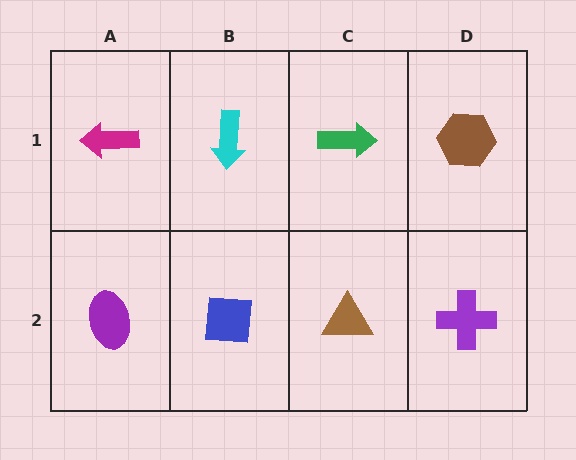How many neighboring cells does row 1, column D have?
2.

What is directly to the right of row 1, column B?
A green arrow.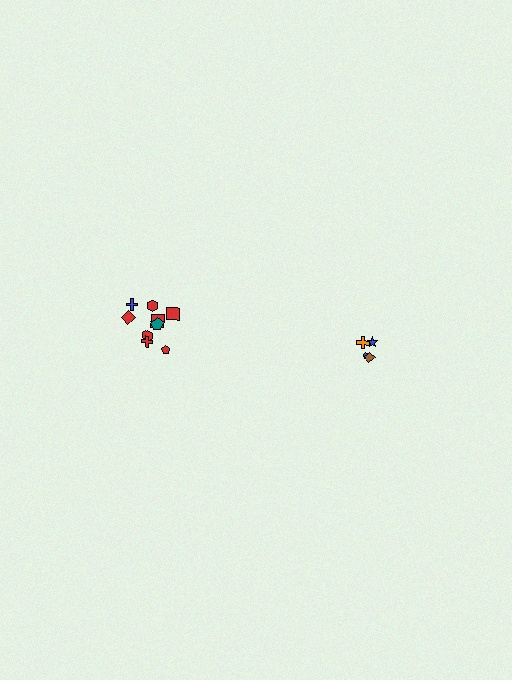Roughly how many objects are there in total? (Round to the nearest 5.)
Roughly 15 objects in total.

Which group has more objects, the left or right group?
The left group.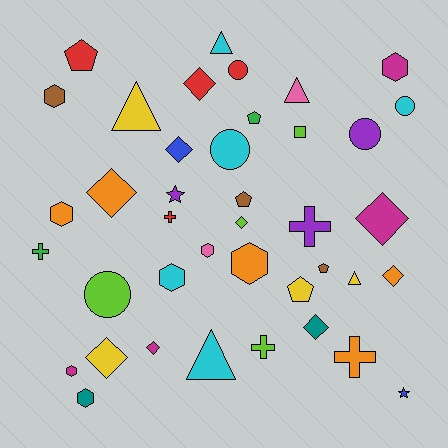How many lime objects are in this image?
There are 4 lime objects.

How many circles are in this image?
There are 5 circles.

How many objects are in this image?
There are 40 objects.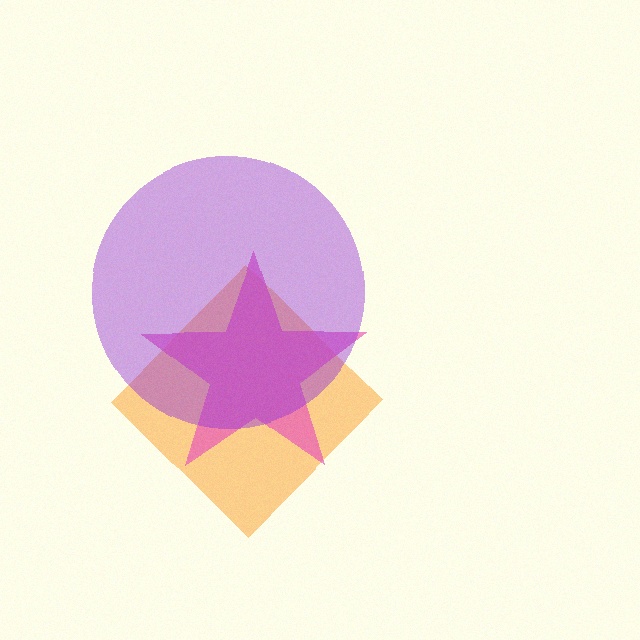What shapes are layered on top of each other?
The layered shapes are: an orange diamond, a pink star, a purple circle.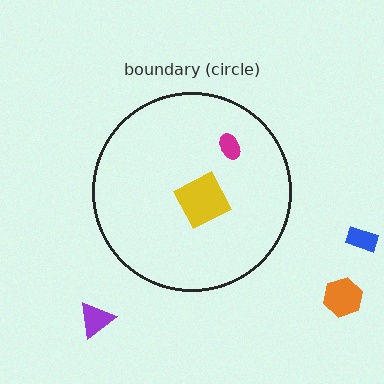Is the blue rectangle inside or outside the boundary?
Outside.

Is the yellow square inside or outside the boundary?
Inside.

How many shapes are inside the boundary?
2 inside, 3 outside.